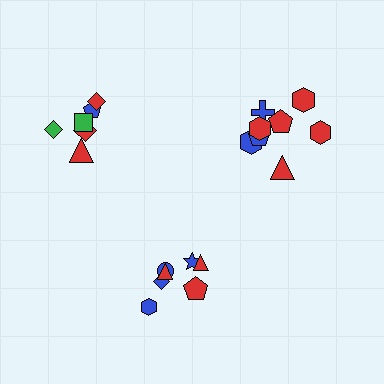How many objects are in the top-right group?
There are 8 objects.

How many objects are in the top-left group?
There are 6 objects.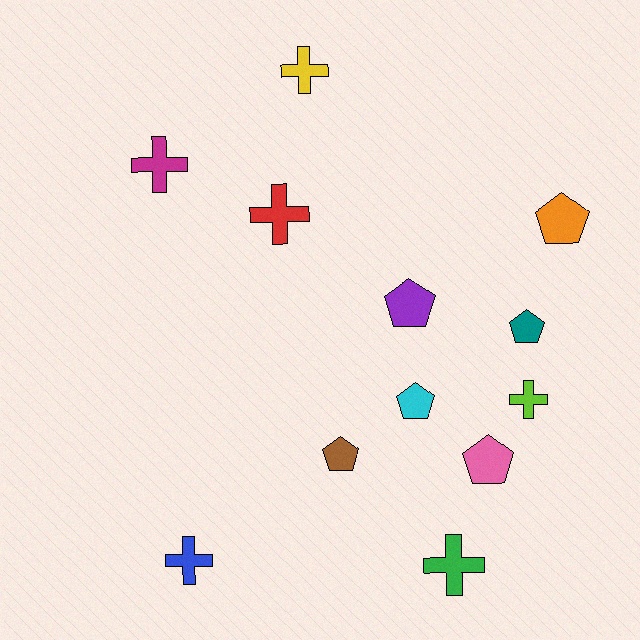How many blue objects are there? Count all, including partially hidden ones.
There is 1 blue object.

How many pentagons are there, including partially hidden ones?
There are 6 pentagons.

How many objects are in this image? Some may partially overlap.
There are 12 objects.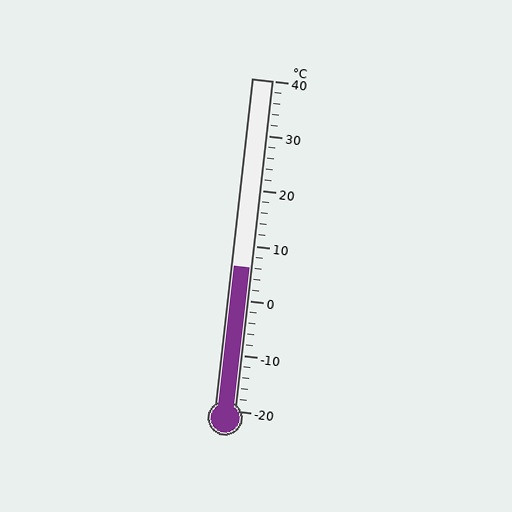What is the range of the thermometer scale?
The thermometer scale ranges from -20°C to 40°C.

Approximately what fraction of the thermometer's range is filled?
The thermometer is filled to approximately 45% of its range.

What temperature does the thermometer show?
The thermometer shows approximately 6°C.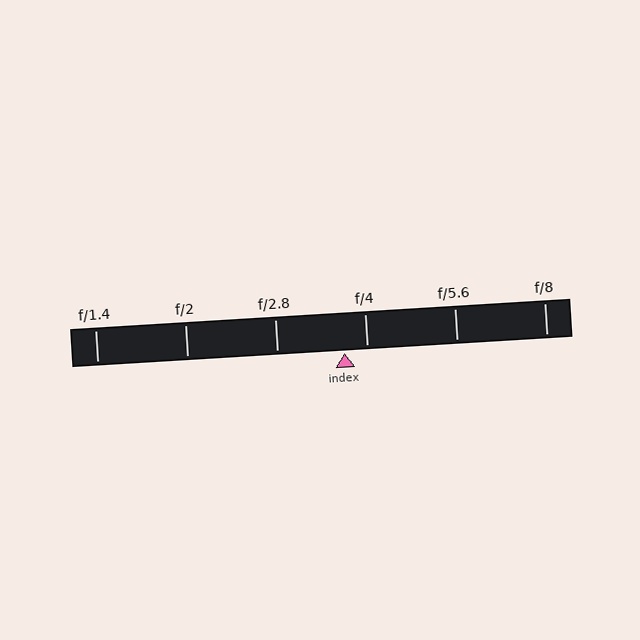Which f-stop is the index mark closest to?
The index mark is closest to f/4.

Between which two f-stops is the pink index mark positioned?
The index mark is between f/2.8 and f/4.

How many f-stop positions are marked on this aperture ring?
There are 6 f-stop positions marked.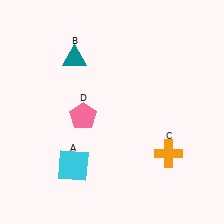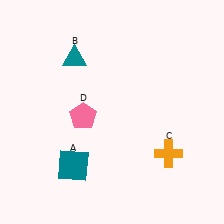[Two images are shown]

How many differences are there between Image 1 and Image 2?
There is 1 difference between the two images.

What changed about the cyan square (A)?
In Image 1, A is cyan. In Image 2, it changed to teal.